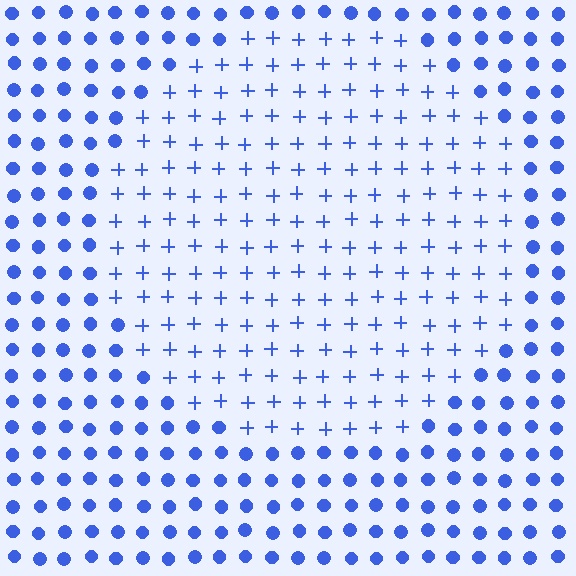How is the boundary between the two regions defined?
The boundary is defined by a change in element shape: plus signs inside vs. circles outside. All elements share the same color and spacing.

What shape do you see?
I see a circle.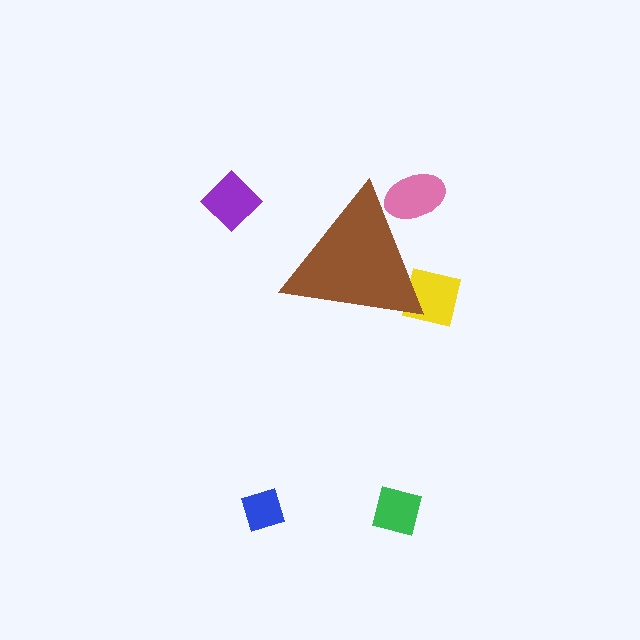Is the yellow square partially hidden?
Yes, the yellow square is partially hidden behind the brown triangle.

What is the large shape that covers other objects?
A brown triangle.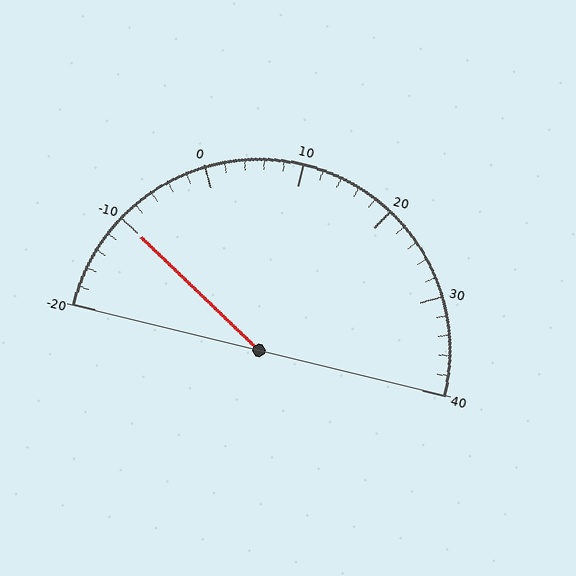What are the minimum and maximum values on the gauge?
The gauge ranges from -20 to 40.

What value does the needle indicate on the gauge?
The needle indicates approximately -10.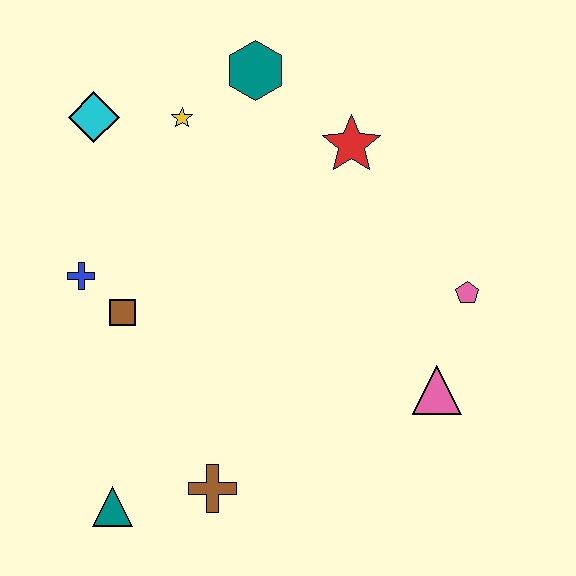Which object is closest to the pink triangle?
The pink pentagon is closest to the pink triangle.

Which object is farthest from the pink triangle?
The cyan diamond is farthest from the pink triangle.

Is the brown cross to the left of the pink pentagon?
Yes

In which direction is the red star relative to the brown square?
The red star is to the right of the brown square.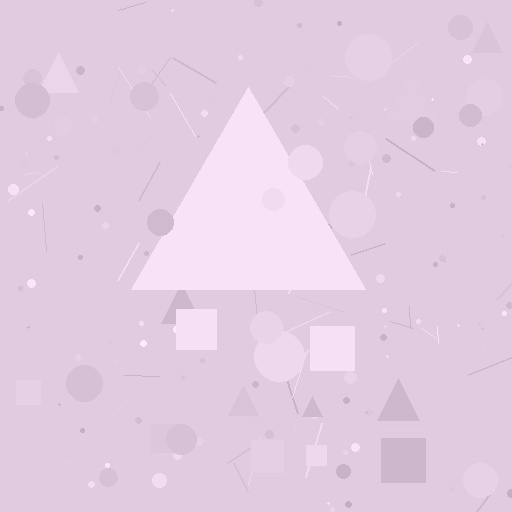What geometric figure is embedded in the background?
A triangle is embedded in the background.